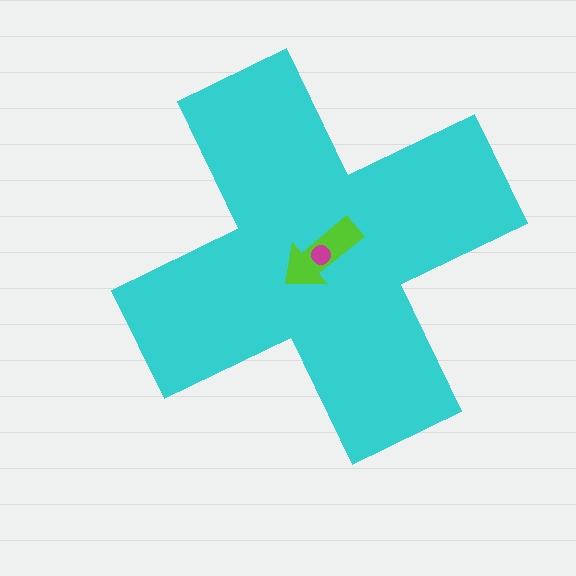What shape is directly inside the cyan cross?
The lime arrow.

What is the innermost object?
The magenta circle.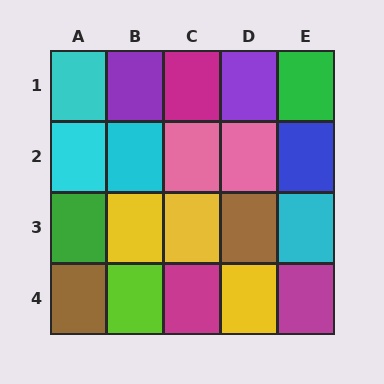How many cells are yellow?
3 cells are yellow.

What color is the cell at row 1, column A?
Cyan.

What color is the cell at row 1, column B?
Purple.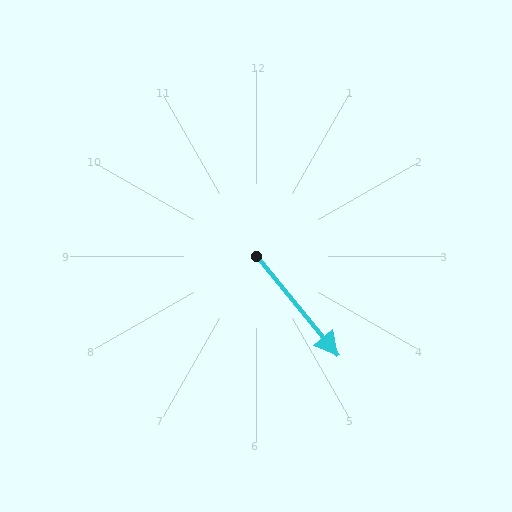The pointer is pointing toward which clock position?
Roughly 5 o'clock.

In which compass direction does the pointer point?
Southeast.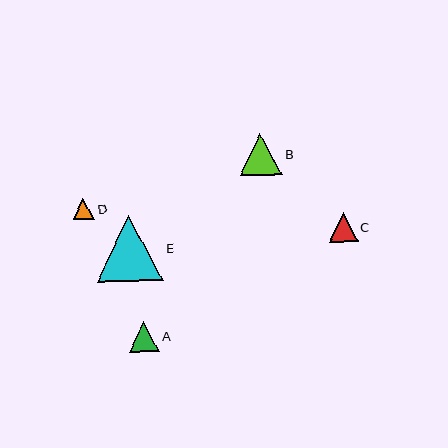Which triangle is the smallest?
Triangle D is the smallest with a size of approximately 21 pixels.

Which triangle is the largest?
Triangle E is the largest with a size of approximately 66 pixels.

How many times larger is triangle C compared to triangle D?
Triangle C is approximately 1.4 times the size of triangle D.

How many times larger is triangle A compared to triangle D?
Triangle A is approximately 1.4 times the size of triangle D.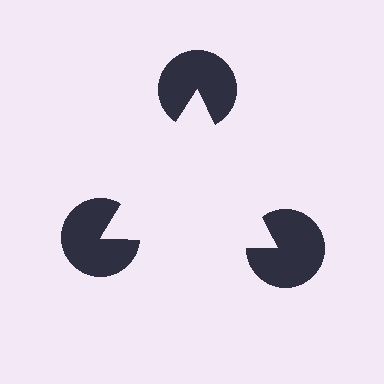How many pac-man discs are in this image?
There are 3 — one at each vertex of the illusory triangle.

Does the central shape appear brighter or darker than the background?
It typically appears slightly brighter than the background, even though no actual brightness change is drawn.